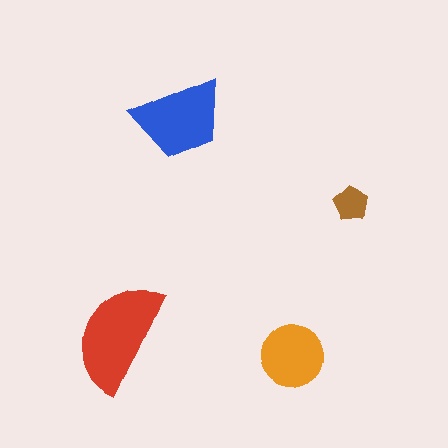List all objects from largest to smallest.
The red semicircle, the blue trapezoid, the orange circle, the brown pentagon.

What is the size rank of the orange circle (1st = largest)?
3rd.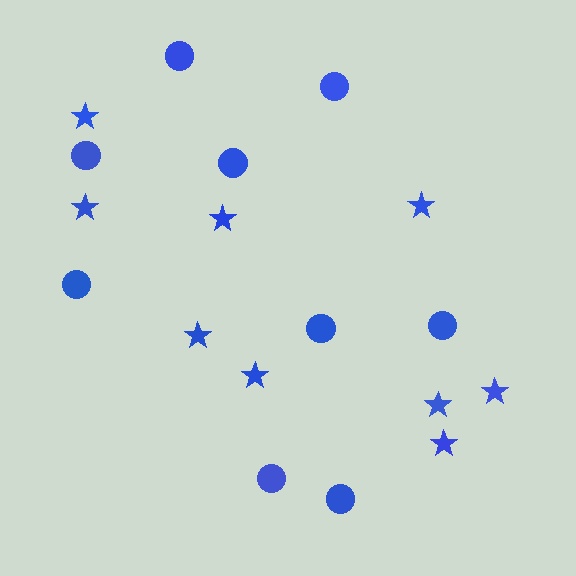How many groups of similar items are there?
There are 2 groups: one group of stars (9) and one group of circles (9).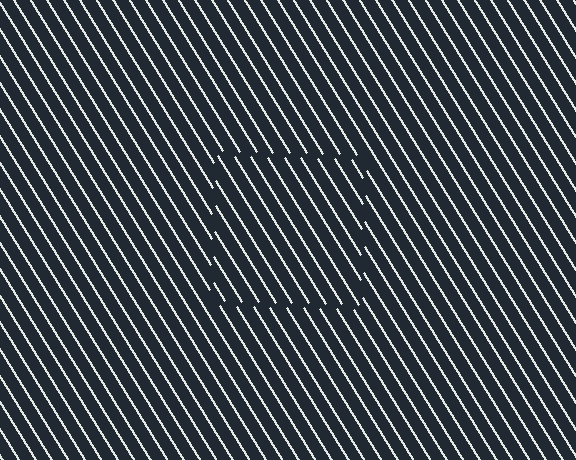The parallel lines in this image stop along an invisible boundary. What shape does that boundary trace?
An illusory square. The interior of the shape contains the same grating, shifted by half a period — the contour is defined by the phase discontinuity where line-ends from the inner and outer gratings abut.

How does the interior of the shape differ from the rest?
The interior of the shape contains the same grating, shifted by half a period — the contour is defined by the phase discontinuity where line-ends from the inner and outer gratings abut.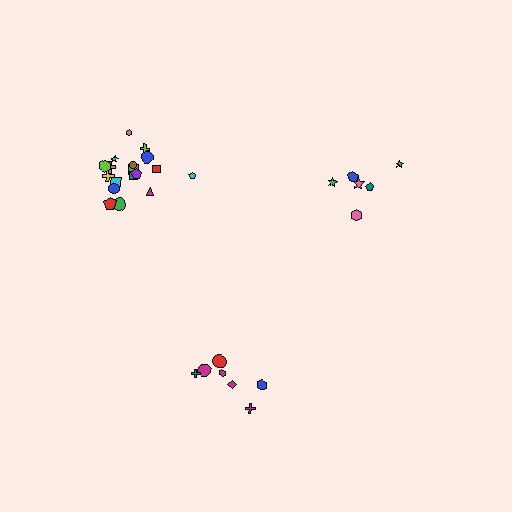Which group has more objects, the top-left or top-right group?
The top-left group.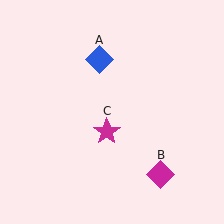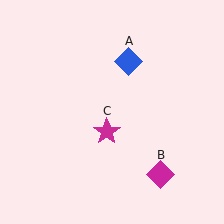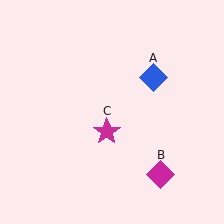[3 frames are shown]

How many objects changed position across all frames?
1 object changed position: blue diamond (object A).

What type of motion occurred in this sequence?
The blue diamond (object A) rotated clockwise around the center of the scene.